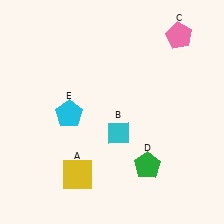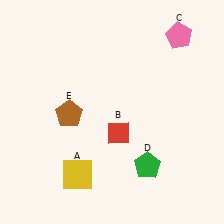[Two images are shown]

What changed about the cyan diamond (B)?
In Image 1, B is cyan. In Image 2, it changed to red.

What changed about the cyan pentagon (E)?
In Image 1, E is cyan. In Image 2, it changed to brown.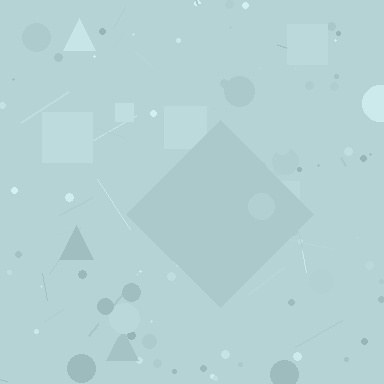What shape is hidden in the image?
A diamond is hidden in the image.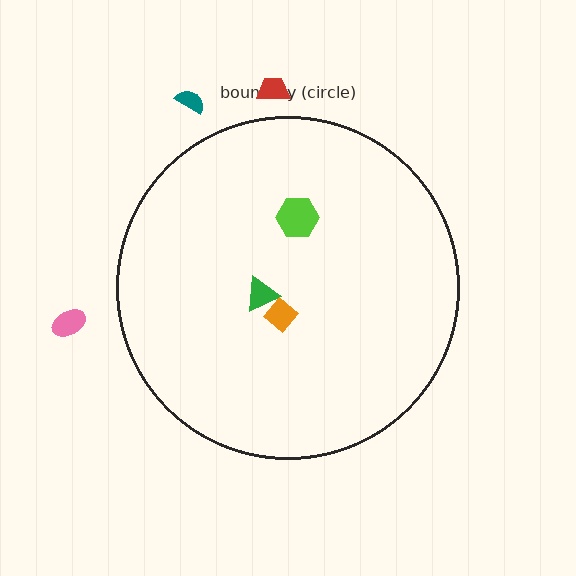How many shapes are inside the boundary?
3 inside, 3 outside.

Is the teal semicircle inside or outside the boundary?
Outside.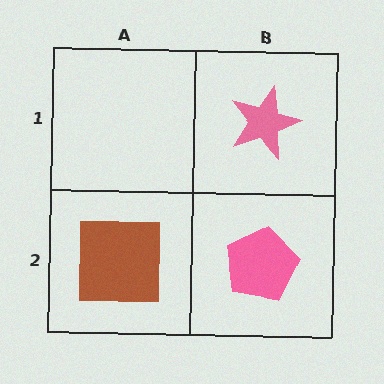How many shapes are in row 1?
1 shape.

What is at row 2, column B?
A pink pentagon.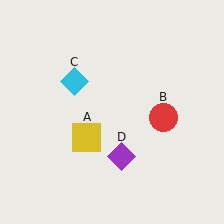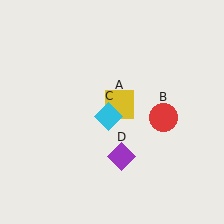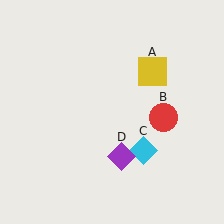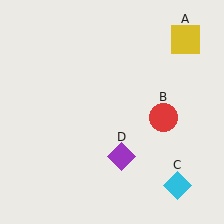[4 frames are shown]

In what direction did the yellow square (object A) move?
The yellow square (object A) moved up and to the right.